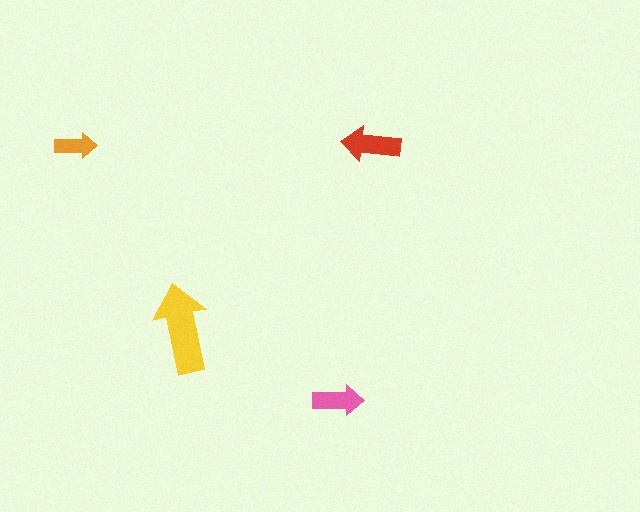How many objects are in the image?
There are 4 objects in the image.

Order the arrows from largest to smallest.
the yellow one, the red one, the pink one, the orange one.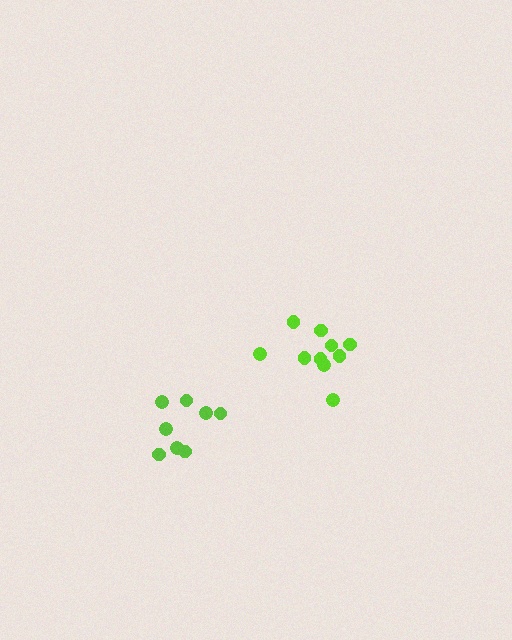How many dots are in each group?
Group 1: 10 dots, Group 2: 8 dots (18 total).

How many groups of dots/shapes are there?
There are 2 groups.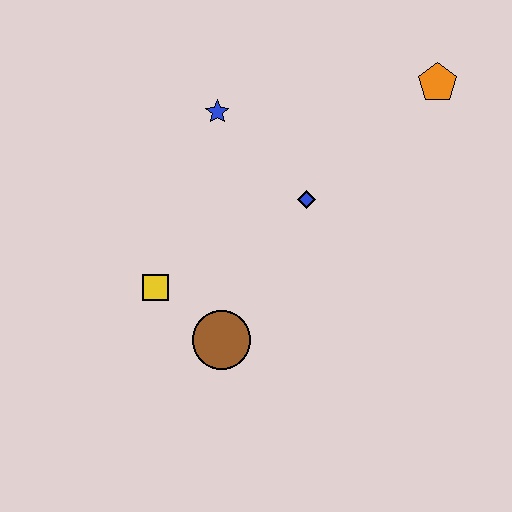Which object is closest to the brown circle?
The yellow square is closest to the brown circle.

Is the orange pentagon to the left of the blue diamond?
No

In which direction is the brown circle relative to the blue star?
The brown circle is below the blue star.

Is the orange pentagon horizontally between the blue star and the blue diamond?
No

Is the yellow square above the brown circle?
Yes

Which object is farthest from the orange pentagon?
The yellow square is farthest from the orange pentagon.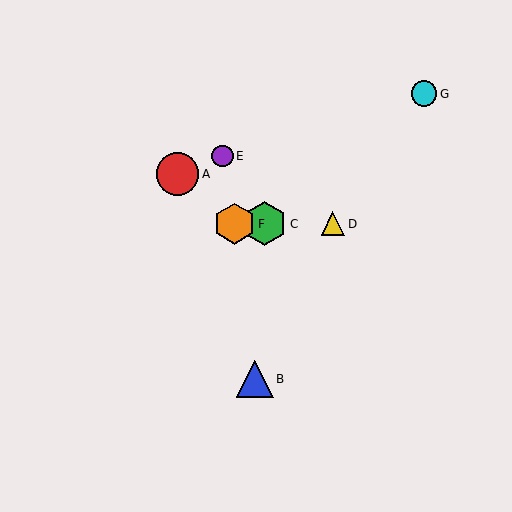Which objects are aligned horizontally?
Objects C, D, F are aligned horizontally.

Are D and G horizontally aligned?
No, D is at y≈224 and G is at y≈94.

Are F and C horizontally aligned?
Yes, both are at y≈224.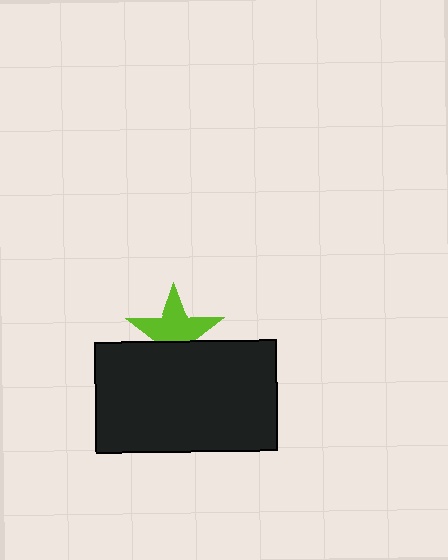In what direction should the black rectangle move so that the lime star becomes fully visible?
The black rectangle should move down. That is the shortest direction to clear the overlap and leave the lime star fully visible.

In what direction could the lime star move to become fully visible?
The lime star could move up. That would shift it out from behind the black rectangle entirely.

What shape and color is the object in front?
The object in front is a black rectangle.